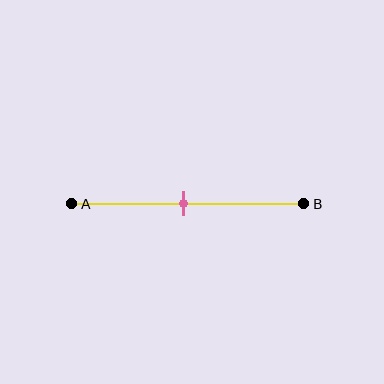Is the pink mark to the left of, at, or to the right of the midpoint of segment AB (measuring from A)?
The pink mark is approximately at the midpoint of segment AB.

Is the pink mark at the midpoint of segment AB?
Yes, the mark is approximately at the midpoint.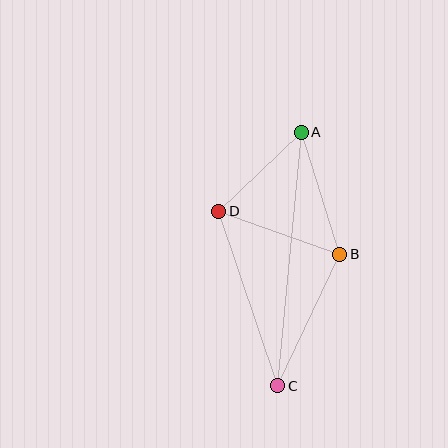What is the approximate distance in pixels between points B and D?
The distance between B and D is approximately 128 pixels.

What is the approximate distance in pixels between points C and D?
The distance between C and D is approximately 184 pixels.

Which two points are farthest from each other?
Points A and C are farthest from each other.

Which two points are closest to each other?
Points A and D are closest to each other.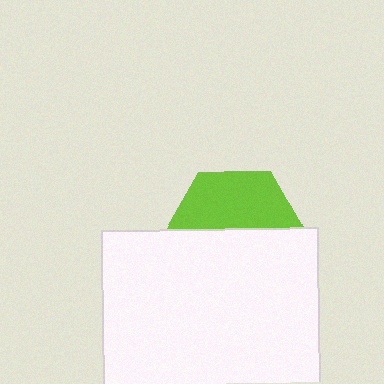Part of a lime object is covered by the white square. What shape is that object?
It is a hexagon.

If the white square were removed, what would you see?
You would see the complete lime hexagon.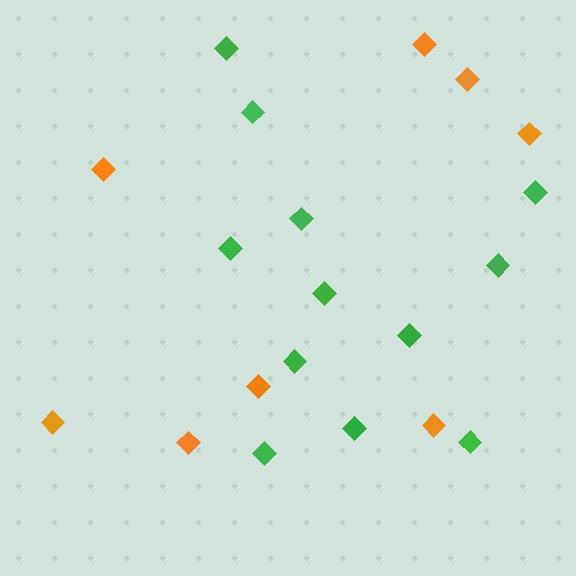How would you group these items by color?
There are 2 groups: one group of green diamonds (12) and one group of orange diamonds (8).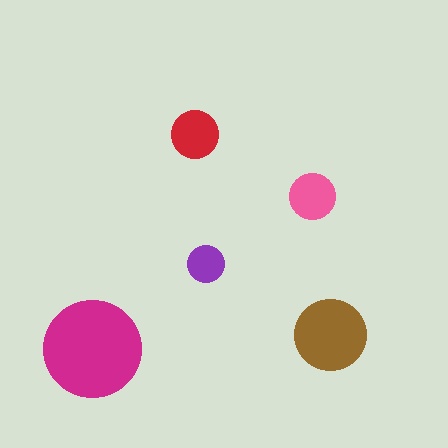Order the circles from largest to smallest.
the magenta one, the brown one, the red one, the pink one, the purple one.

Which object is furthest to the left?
The magenta circle is leftmost.